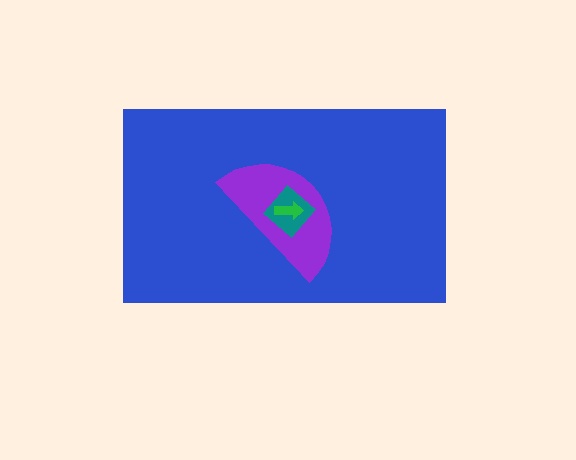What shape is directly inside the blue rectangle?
The purple semicircle.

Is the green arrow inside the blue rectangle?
Yes.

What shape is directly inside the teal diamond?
The green arrow.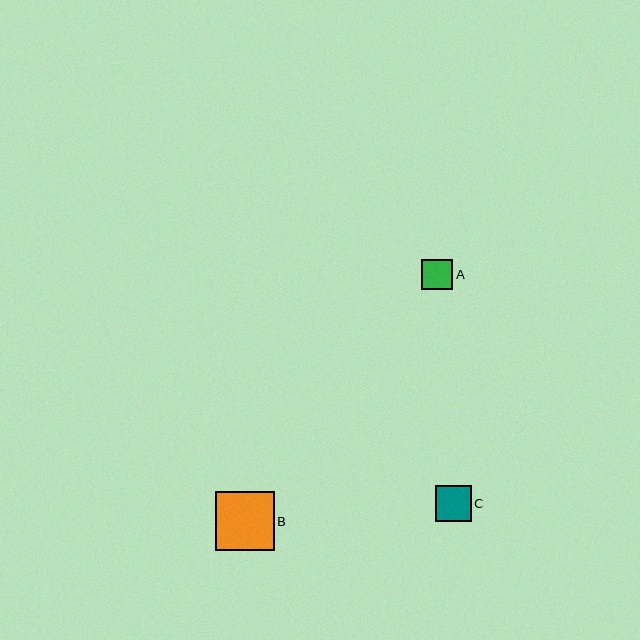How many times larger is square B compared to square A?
Square B is approximately 1.9 times the size of square A.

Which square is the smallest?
Square A is the smallest with a size of approximately 31 pixels.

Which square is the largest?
Square B is the largest with a size of approximately 59 pixels.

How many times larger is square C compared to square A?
Square C is approximately 1.2 times the size of square A.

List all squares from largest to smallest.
From largest to smallest: B, C, A.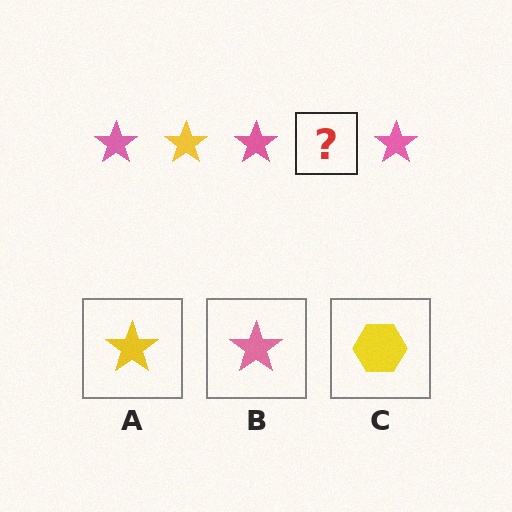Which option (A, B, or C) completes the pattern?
A.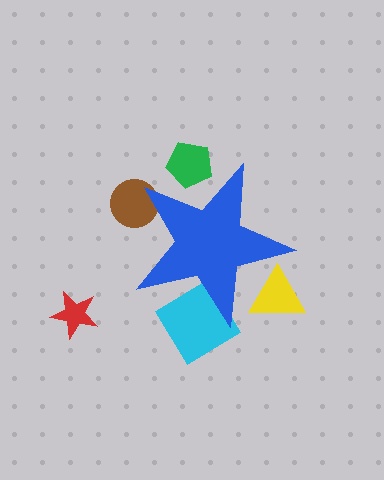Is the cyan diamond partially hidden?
Yes, the cyan diamond is partially hidden behind the blue star.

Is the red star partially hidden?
No, the red star is fully visible.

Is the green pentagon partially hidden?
Yes, the green pentagon is partially hidden behind the blue star.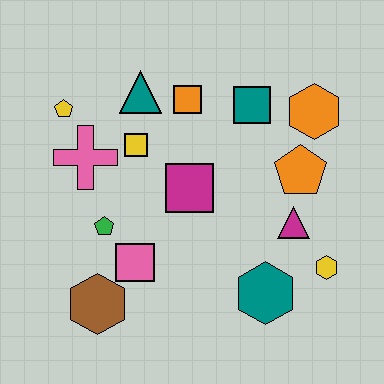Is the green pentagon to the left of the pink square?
Yes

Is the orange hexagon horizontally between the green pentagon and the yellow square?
No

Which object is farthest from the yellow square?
The yellow hexagon is farthest from the yellow square.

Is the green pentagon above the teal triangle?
No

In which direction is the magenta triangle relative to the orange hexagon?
The magenta triangle is below the orange hexagon.